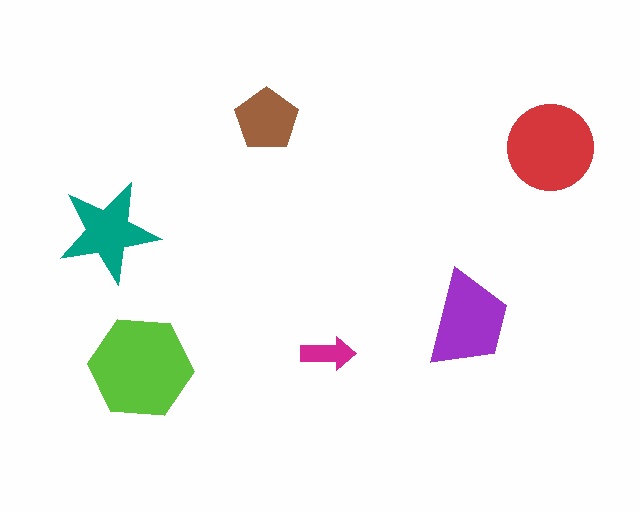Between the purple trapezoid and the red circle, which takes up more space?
The red circle.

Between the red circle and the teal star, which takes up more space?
The red circle.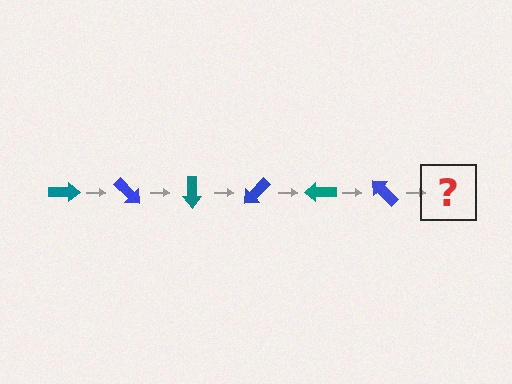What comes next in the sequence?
The next element should be a teal arrow, rotated 270 degrees from the start.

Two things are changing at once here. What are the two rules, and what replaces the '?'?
The two rules are that it rotates 45 degrees each step and the color cycles through teal and blue. The '?' should be a teal arrow, rotated 270 degrees from the start.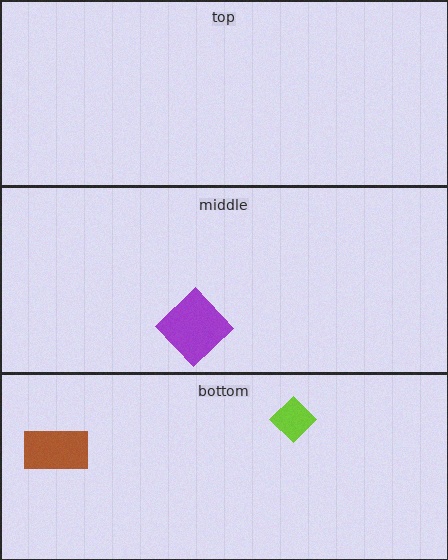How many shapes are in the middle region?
1.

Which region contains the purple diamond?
The middle region.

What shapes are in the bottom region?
The lime diamond, the brown rectangle.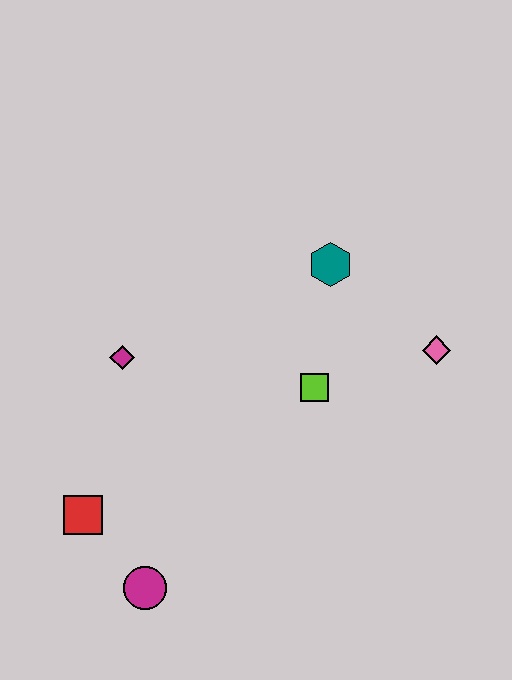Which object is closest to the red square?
The magenta circle is closest to the red square.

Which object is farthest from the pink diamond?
The red square is farthest from the pink diamond.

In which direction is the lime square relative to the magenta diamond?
The lime square is to the right of the magenta diamond.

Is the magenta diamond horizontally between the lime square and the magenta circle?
No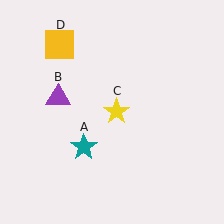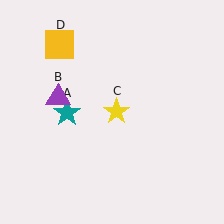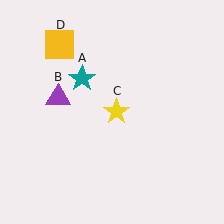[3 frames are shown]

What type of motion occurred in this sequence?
The teal star (object A) rotated clockwise around the center of the scene.